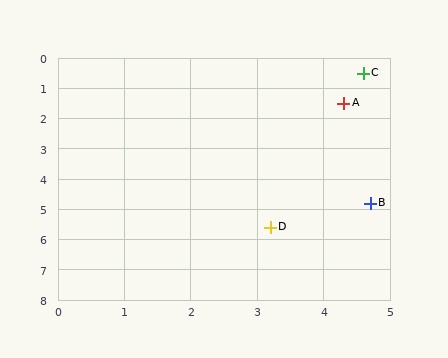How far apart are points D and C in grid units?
Points D and C are about 5.3 grid units apart.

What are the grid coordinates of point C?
Point C is at approximately (4.6, 0.5).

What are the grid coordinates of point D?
Point D is at approximately (3.2, 5.6).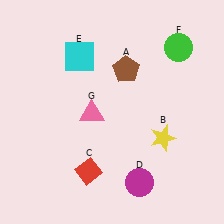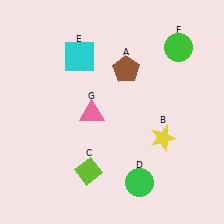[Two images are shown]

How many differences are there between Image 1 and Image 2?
There are 2 differences between the two images.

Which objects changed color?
C changed from red to lime. D changed from magenta to green.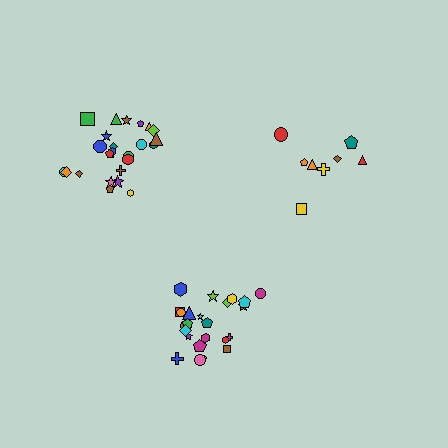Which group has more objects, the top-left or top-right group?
The top-left group.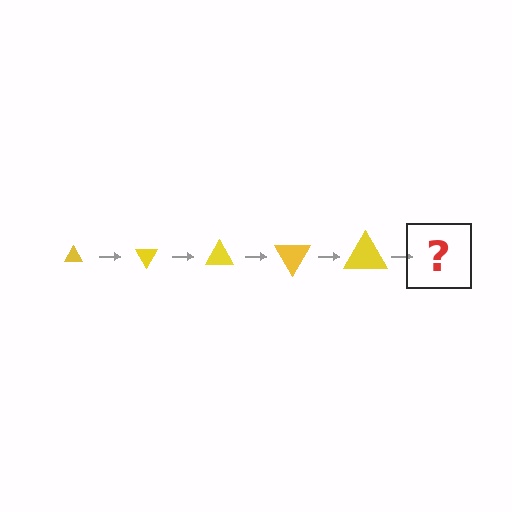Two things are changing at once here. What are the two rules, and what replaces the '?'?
The two rules are that the triangle grows larger each step and it rotates 60 degrees each step. The '?' should be a triangle, larger than the previous one and rotated 300 degrees from the start.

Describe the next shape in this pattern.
It should be a triangle, larger than the previous one and rotated 300 degrees from the start.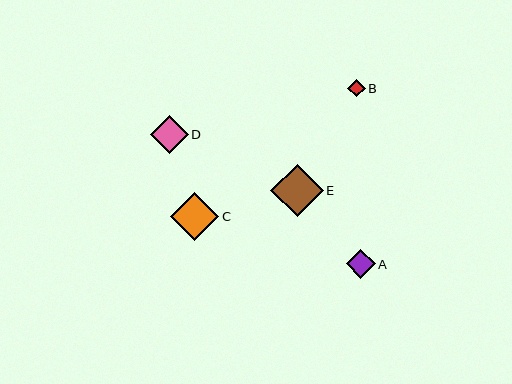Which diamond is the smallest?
Diamond B is the smallest with a size of approximately 18 pixels.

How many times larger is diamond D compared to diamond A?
Diamond D is approximately 1.3 times the size of diamond A.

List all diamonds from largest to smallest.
From largest to smallest: E, C, D, A, B.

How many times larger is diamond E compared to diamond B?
Diamond E is approximately 3.0 times the size of diamond B.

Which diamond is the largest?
Diamond E is the largest with a size of approximately 53 pixels.